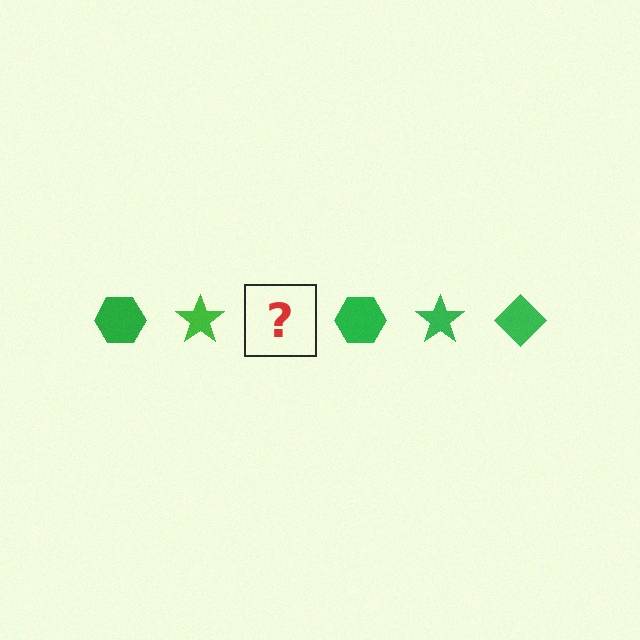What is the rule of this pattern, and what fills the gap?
The rule is that the pattern cycles through hexagon, star, diamond shapes in green. The gap should be filled with a green diamond.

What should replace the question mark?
The question mark should be replaced with a green diamond.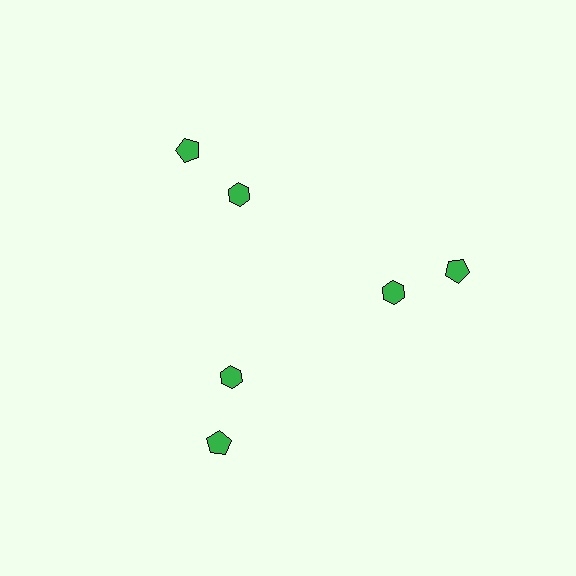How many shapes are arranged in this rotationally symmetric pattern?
There are 6 shapes, arranged in 3 groups of 2.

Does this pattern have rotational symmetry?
Yes, this pattern has 3-fold rotational symmetry. It looks the same after rotating 120 degrees around the center.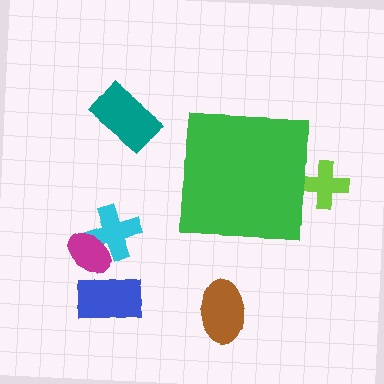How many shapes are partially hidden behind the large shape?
1 shape is partially hidden.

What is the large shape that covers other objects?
A green square.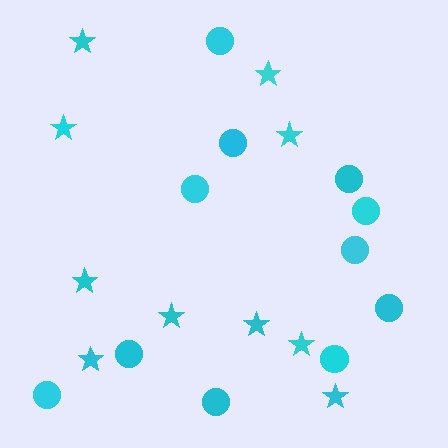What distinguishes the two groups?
There are 2 groups: one group of circles (11) and one group of stars (10).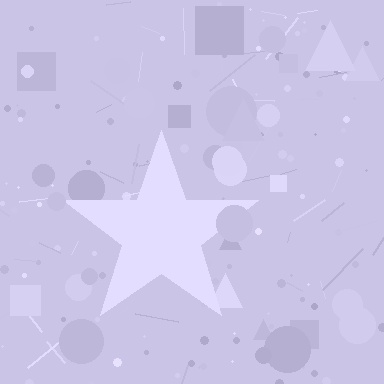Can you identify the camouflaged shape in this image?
The camouflaged shape is a star.